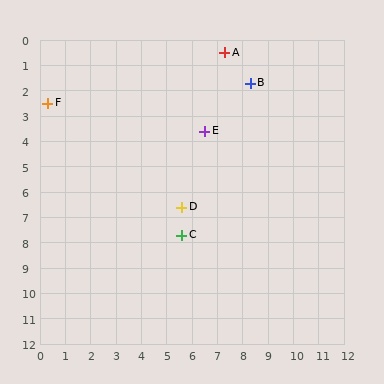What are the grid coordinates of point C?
Point C is at approximately (5.6, 7.7).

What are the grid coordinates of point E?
Point E is at approximately (6.5, 3.6).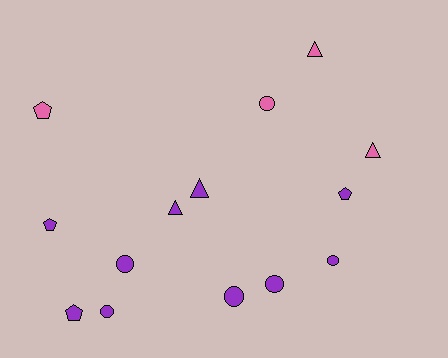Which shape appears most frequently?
Circle, with 6 objects.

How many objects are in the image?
There are 14 objects.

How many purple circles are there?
There are 5 purple circles.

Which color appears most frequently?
Purple, with 10 objects.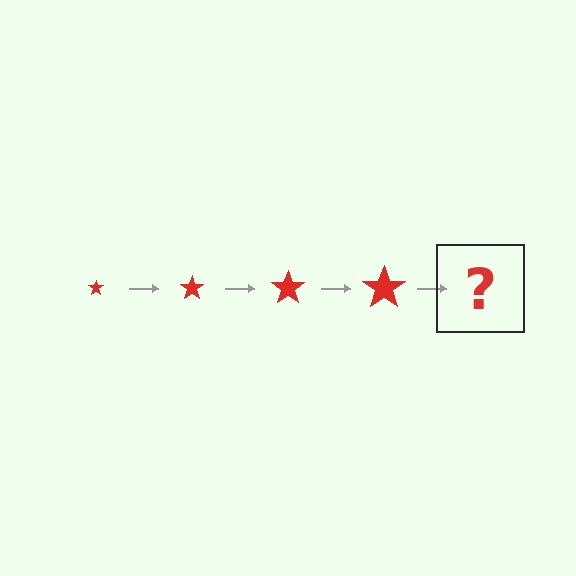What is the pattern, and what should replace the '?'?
The pattern is that the star gets progressively larger each step. The '?' should be a red star, larger than the previous one.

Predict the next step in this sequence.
The next step is a red star, larger than the previous one.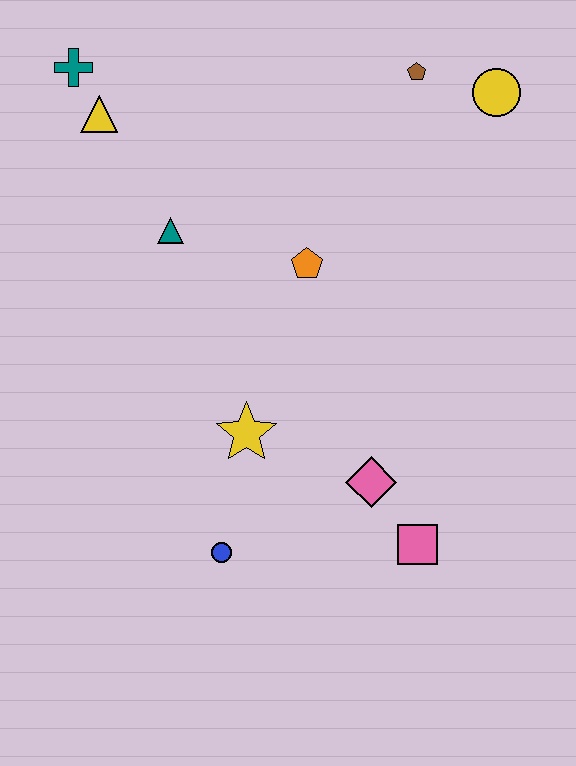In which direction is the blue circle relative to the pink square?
The blue circle is to the left of the pink square.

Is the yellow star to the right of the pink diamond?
No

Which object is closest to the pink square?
The pink diamond is closest to the pink square.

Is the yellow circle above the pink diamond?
Yes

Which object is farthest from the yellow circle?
The blue circle is farthest from the yellow circle.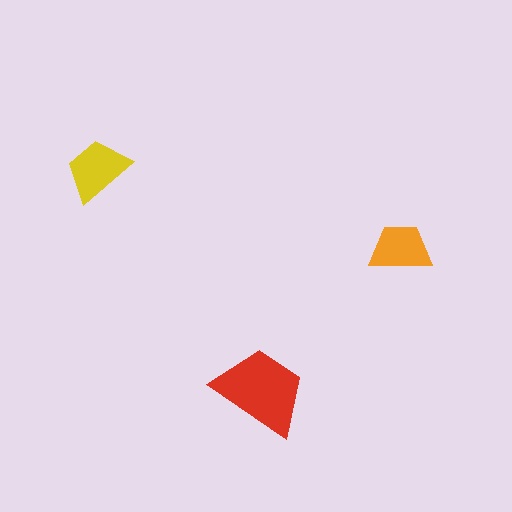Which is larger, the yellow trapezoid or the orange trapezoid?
The yellow one.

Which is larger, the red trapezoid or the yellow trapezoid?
The red one.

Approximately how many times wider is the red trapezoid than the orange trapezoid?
About 1.5 times wider.